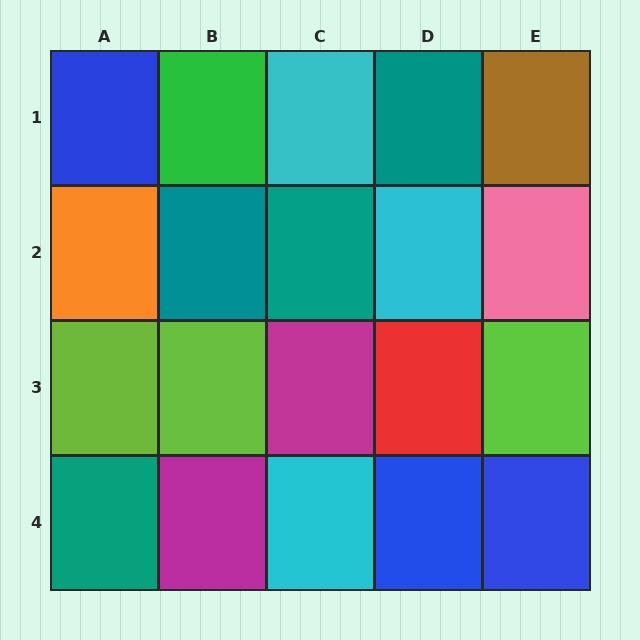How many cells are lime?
3 cells are lime.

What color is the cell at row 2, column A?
Orange.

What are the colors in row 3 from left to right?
Lime, lime, magenta, red, lime.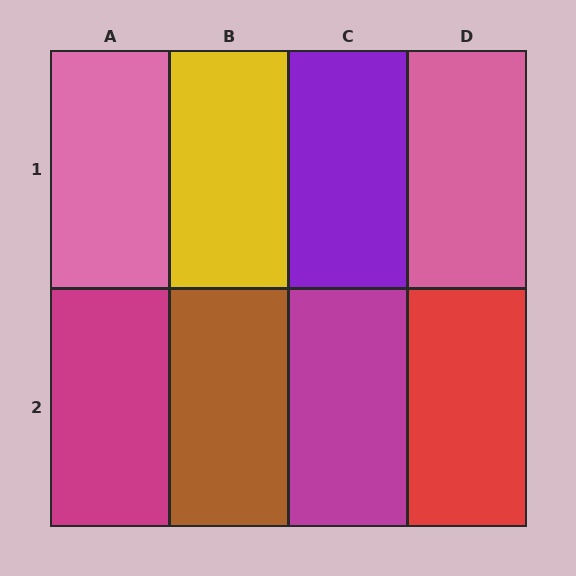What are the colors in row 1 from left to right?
Pink, yellow, purple, pink.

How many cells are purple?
1 cell is purple.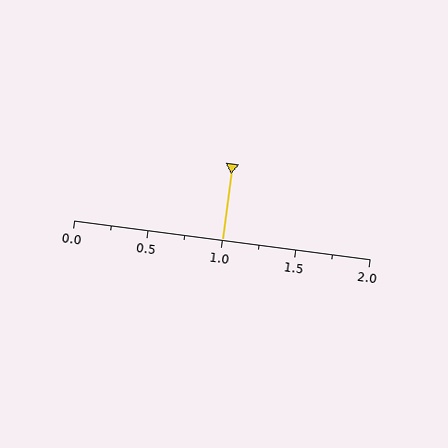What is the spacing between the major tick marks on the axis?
The major ticks are spaced 0.5 apart.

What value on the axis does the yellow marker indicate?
The marker indicates approximately 1.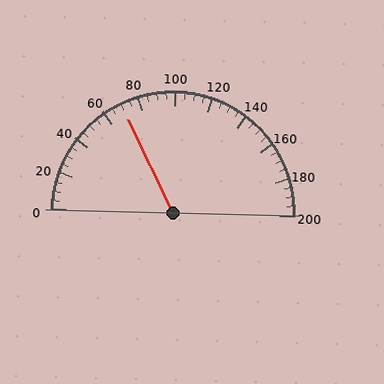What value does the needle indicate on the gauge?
The needle indicates approximately 70.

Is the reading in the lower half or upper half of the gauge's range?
The reading is in the lower half of the range (0 to 200).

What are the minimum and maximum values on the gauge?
The gauge ranges from 0 to 200.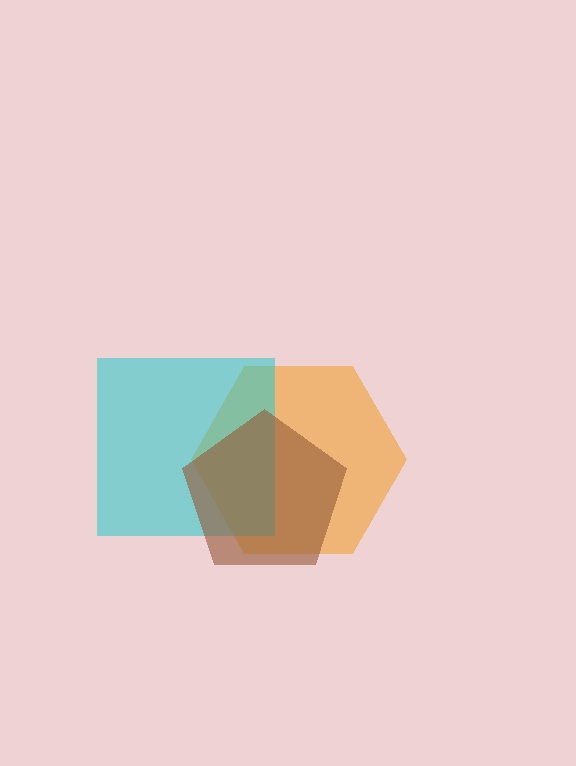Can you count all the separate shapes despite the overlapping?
Yes, there are 3 separate shapes.